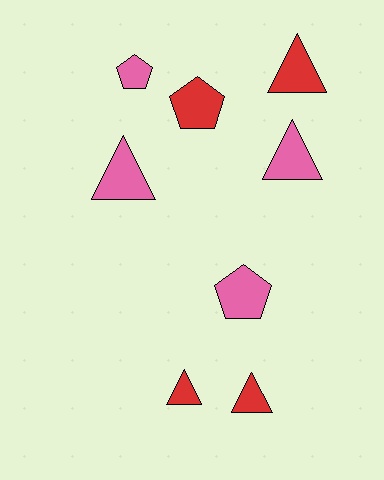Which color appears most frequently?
Pink, with 4 objects.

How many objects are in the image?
There are 8 objects.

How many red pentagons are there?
There is 1 red pentagon.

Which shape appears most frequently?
Triangle, with 5 objects.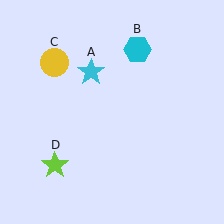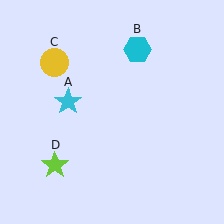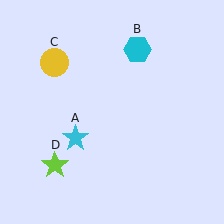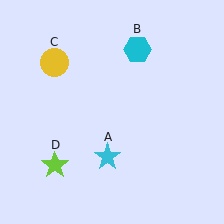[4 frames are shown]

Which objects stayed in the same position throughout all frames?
Cyan hexagon (object B) and yellow circle (object C) and lime star (object D) remained stationary.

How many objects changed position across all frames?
1 object changed position: cyan star (object A).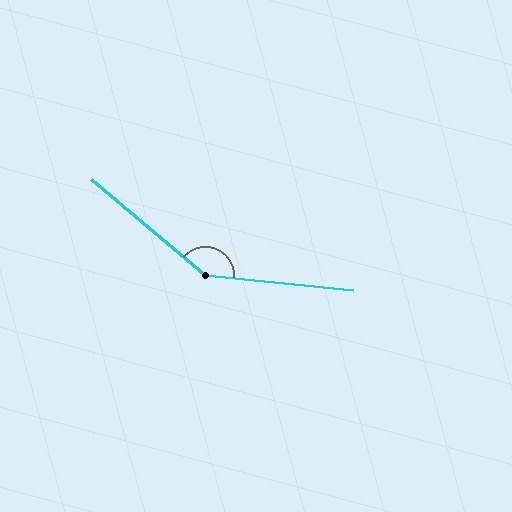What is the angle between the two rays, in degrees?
Approximately 145 degrees.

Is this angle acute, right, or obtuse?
It is obtuse.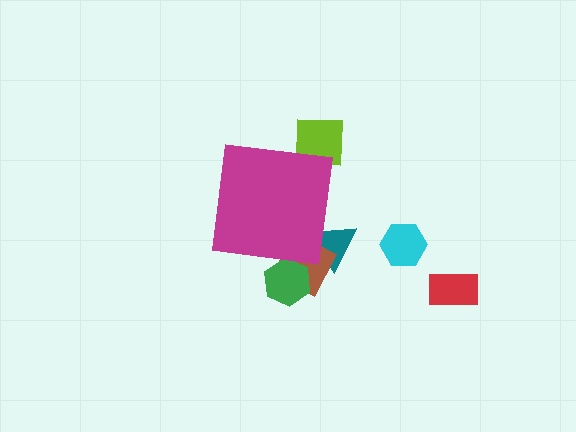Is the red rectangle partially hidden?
No, the red rectangle is fully visible.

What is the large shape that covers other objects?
A magenta square.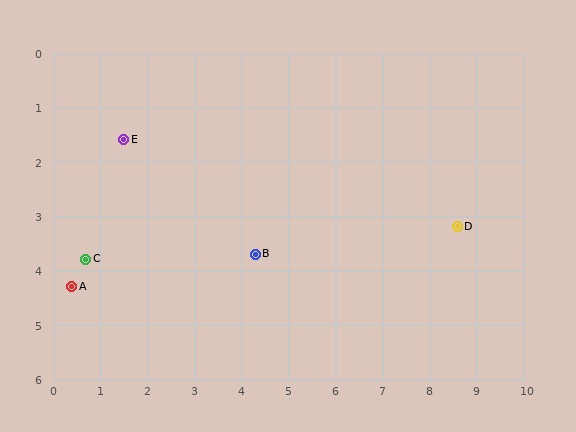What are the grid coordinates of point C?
Point C is at approximately (0.7, 3.8).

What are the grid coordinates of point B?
Point B is at approximately (4.3, 3.7).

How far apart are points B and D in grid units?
Points B and D are about 4.3 grid units apart.